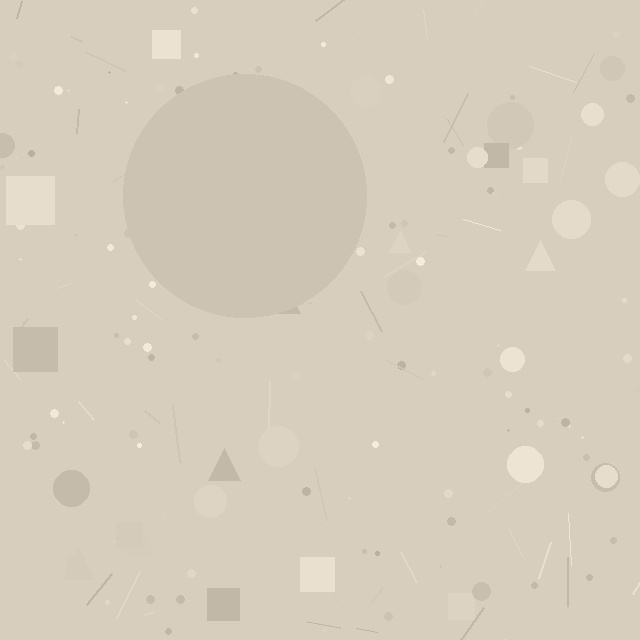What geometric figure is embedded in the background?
A circle is embedded in the background.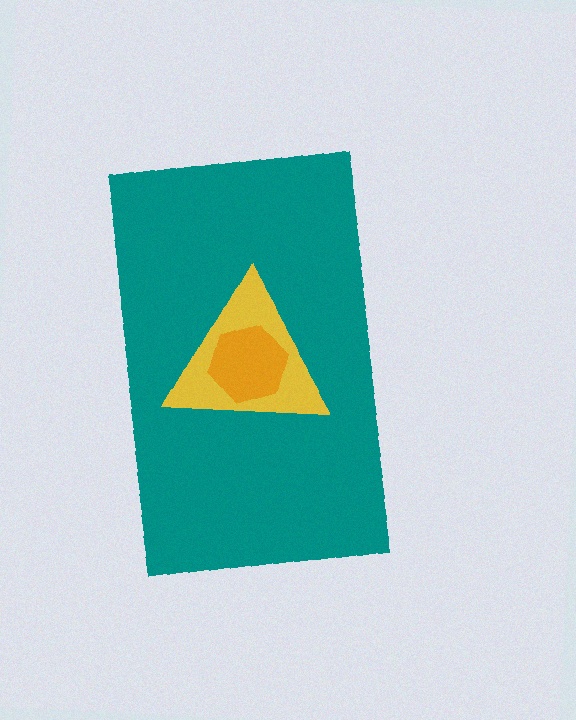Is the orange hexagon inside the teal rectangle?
Yes.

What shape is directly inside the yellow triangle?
The orange hexagon.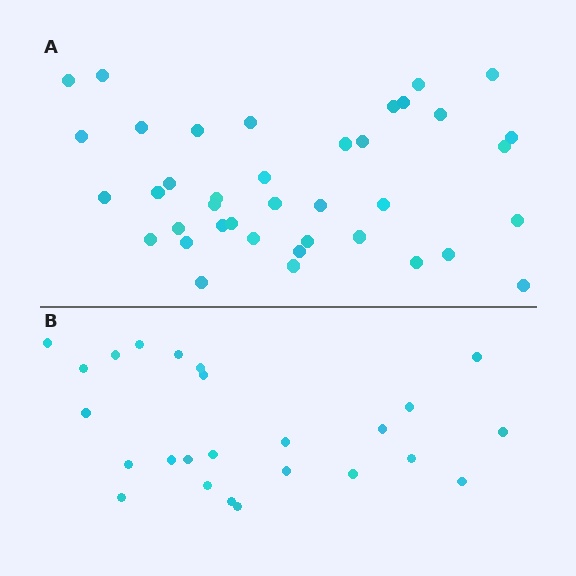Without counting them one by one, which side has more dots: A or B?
Region A (the top region) has more dots.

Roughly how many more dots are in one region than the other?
Region A has approximately 15 more dots than region B.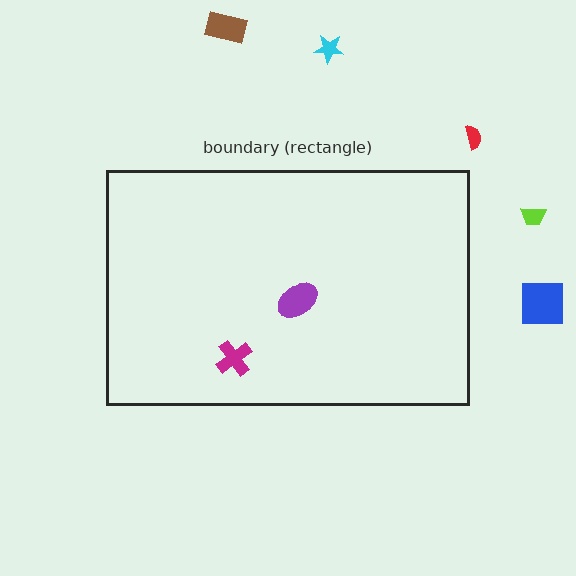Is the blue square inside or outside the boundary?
Outside.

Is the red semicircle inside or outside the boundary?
Outside.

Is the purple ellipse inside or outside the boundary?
Inside.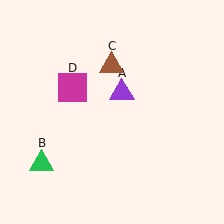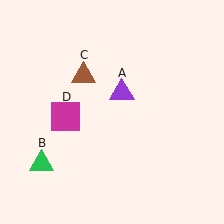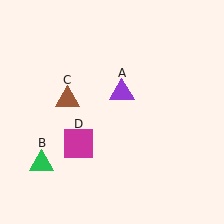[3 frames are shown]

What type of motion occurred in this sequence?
The brown triangle (object C), magenta square (object D) rotated counterclockwise around the center of the scene.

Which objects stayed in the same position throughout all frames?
Purple triangle (object A) and green triangle (object B) remained stationary.